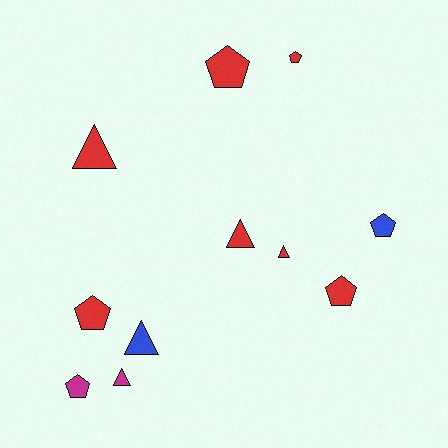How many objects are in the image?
There are 11 objects.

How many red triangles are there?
There are 3 red triangles.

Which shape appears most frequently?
Pentagon, with 6 objects.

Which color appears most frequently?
Red, with 7 objects.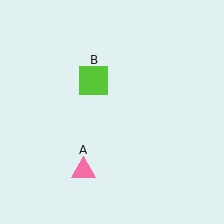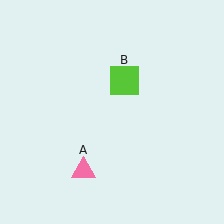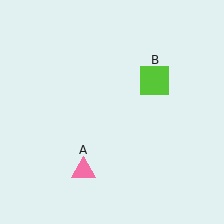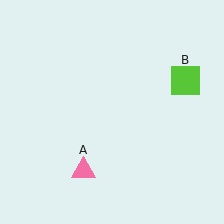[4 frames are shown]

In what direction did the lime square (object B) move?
The lime square (object B) moved right.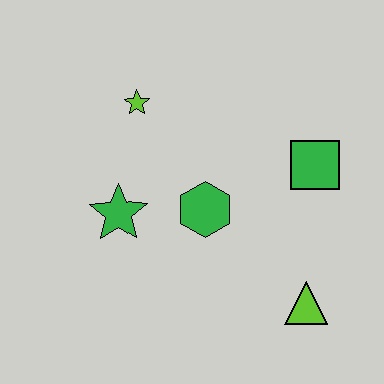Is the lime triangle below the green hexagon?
Yes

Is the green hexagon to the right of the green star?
Yes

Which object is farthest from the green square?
The green star is farthest from the green square.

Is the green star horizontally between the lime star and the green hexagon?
No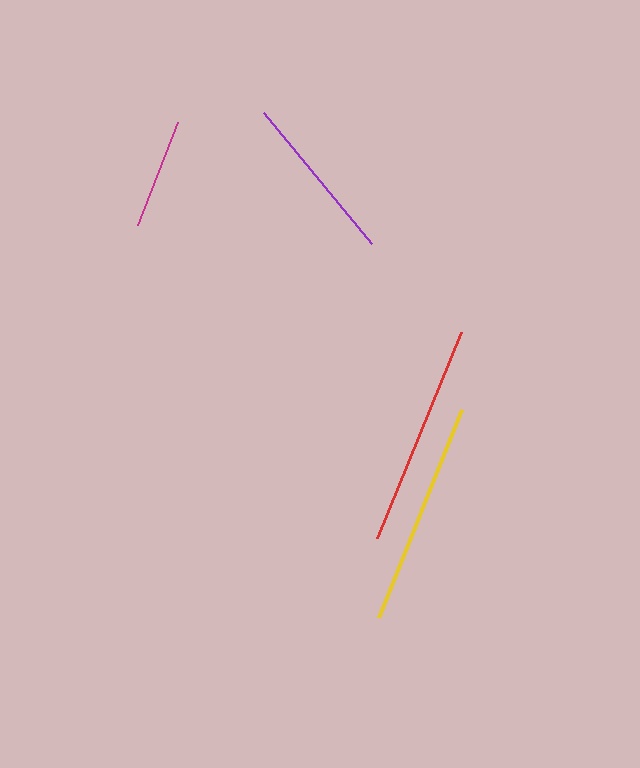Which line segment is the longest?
The yellow line is the longest at approximately 223 pixels.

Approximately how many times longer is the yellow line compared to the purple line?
The yellow line is approximately 1.3 times the length of the purple line.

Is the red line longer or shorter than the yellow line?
The yellow line is longer than the red line.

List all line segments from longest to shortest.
From longest to shortest: yellow, red, purple, magenta.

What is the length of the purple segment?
The purple segment is approximately 170 pixels long.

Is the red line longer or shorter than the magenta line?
The red line is longer than the magenta line.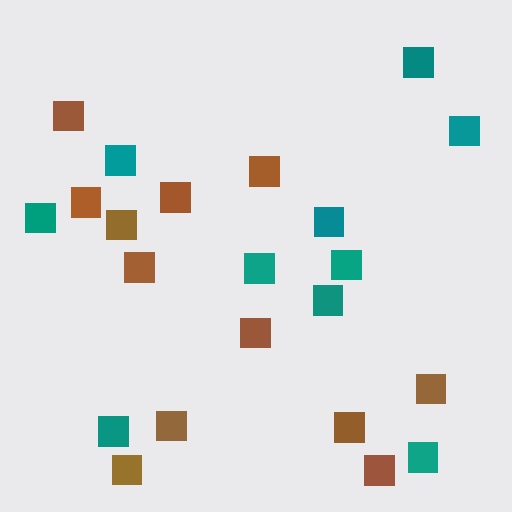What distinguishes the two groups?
There are 2 groups: one group of brown squares (12) and one group of teal squares (10).